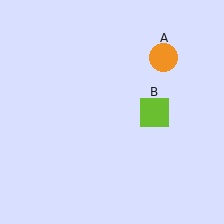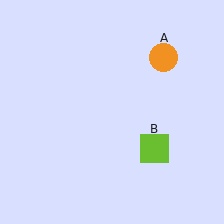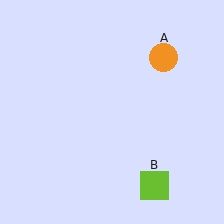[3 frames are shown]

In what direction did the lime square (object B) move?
The lime square (object B) moved down.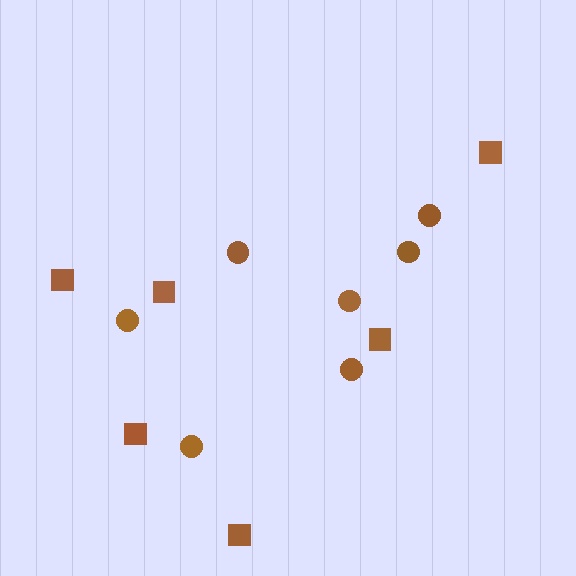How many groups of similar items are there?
There are 2 groups: one group of circles (7) and one group of squares (6).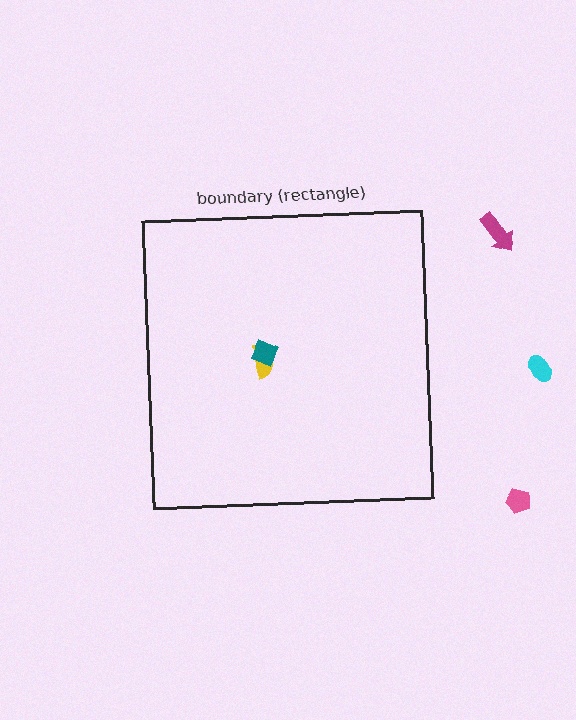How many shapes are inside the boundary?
2 inside, 3 outside.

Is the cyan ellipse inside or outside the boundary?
Outside.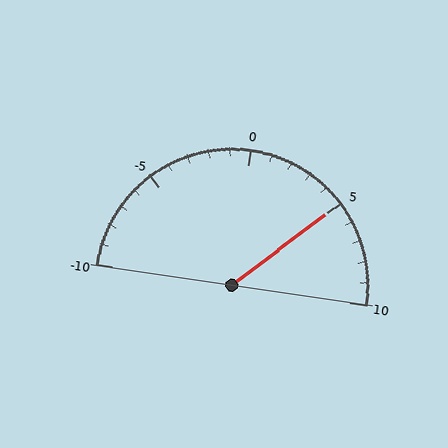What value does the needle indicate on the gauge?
The needle indicates approximately 5.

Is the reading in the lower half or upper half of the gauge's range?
The reading is in the upper half of the range (-10 to 10).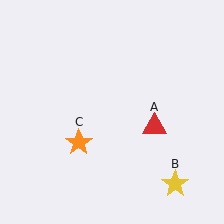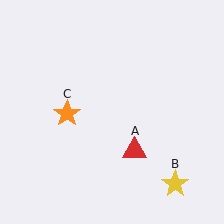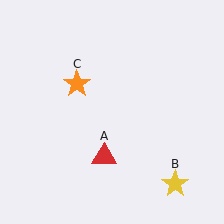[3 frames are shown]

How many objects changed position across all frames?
2 objects changed position: red triangle (object A), orange star (object C).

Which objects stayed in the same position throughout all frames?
Yellow star (object B) remained stationary.